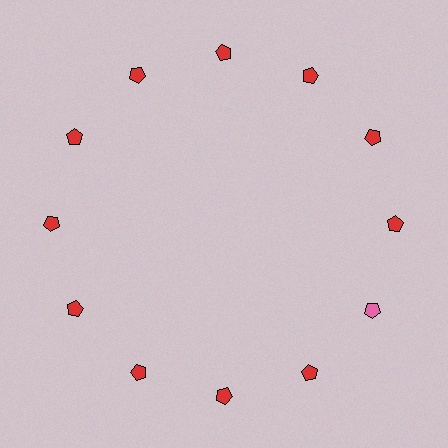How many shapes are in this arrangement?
There are 12 shapes arranged in a ring pattern.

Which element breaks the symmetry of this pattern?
The pink pentagon at roughly the 4 o'clock position breaks the symmetry. All other shapes are red pentagons.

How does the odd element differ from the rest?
It has a different color: pink instead of red.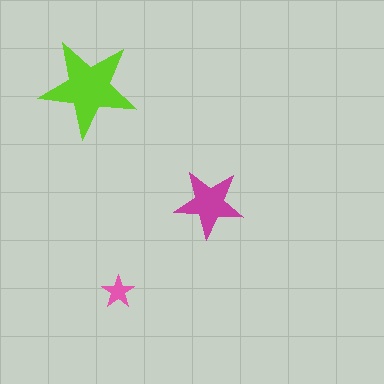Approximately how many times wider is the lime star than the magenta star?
About 1.5 times wider.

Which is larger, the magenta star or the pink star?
The magenta one.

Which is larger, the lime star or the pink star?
The lime one.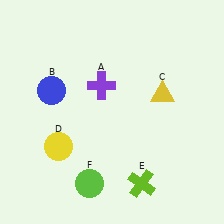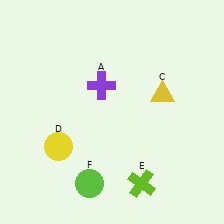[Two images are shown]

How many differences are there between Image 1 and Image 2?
There is 1 difference between the two images.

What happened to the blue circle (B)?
The blue circle (B) was removed in Image 2. It was in the top-left area of Image 1.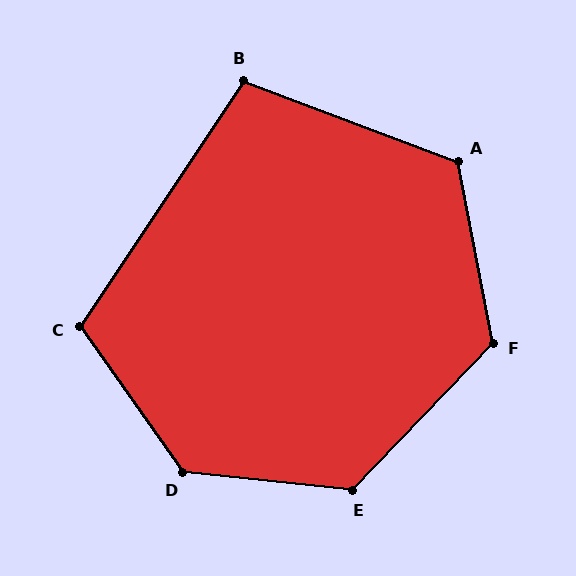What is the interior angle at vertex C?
Approximately 111 degrees (obtuse).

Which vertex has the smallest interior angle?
B, at approximately 103 degrees.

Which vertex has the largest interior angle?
D, at approximately 131 degrees.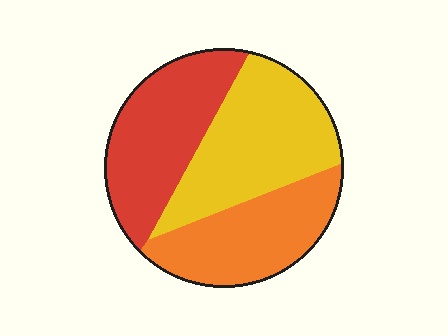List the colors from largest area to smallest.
From largest to smallest: yellow, red, orange.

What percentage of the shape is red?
Red covers roughly 35% of the shape.